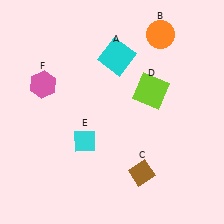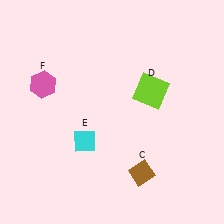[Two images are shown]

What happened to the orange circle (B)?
The orange circle (B) was removed in Image 2. It was in the top-right area of Image 1.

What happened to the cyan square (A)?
The cyan square (A) was removed in Image 2. It was in the top-right area of Image 1.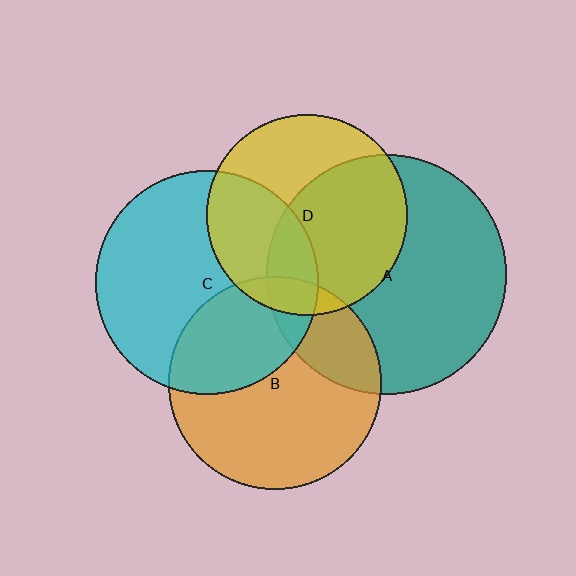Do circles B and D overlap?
Yes.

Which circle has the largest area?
Circle A (teal).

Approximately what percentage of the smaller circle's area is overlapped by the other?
Approximately 10%.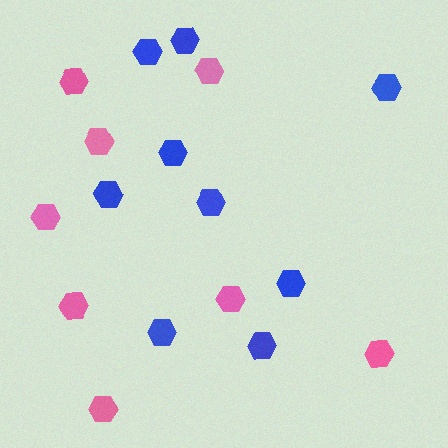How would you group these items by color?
There are 2 groups: one group of blue hexagons (9) and one group of pink hexagons (8).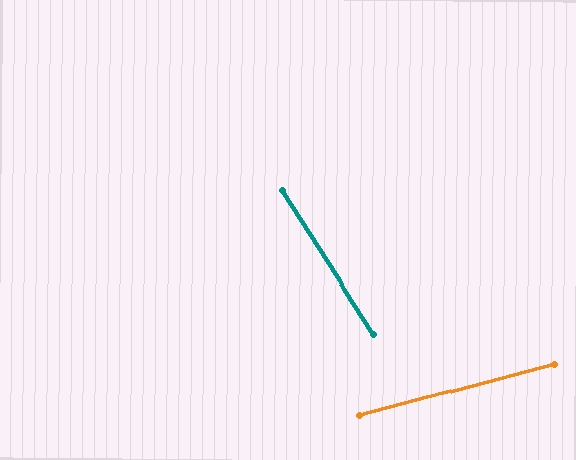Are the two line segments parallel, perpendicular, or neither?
Neither parallel nor perpendicular — they differ by about 72°.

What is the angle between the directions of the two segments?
Approximately 72 degrees.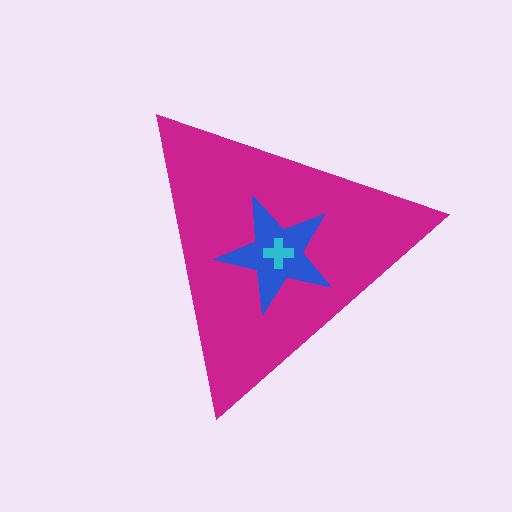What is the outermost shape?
The magenta triangle.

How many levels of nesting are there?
3.